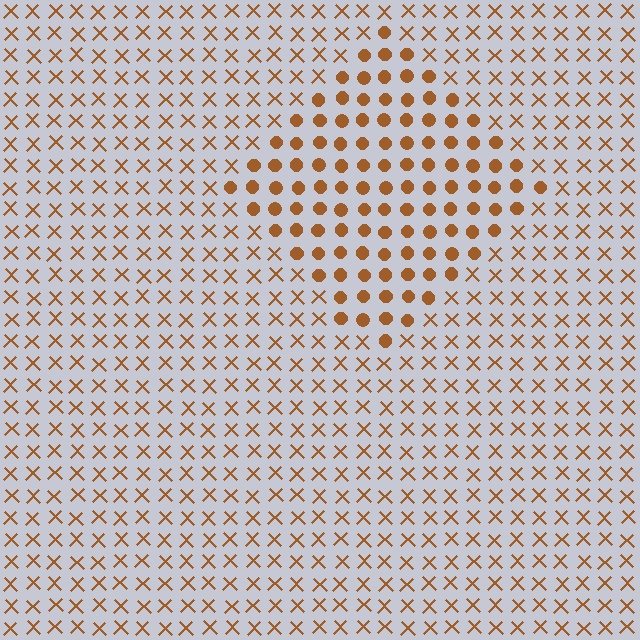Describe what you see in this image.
The image is filled with small brown elements arranged in a uniform grid. A diamond-shaped region contains circles, while the surrounding area contains X marks. The boundary is defined purely by the change in element shape.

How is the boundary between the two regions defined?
The boundary is defined by a change in element shape: circles inside vs. X marks outside. All elements share the same color and spacing.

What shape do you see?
I see a diamond.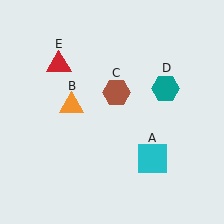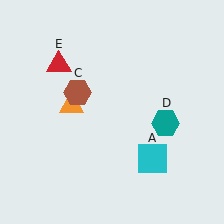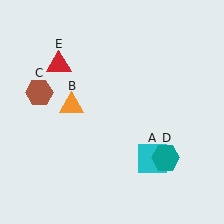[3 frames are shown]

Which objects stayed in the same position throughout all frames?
Cyan square (object A) and orange triangle (object B) and red triangle (object E) remained stationary.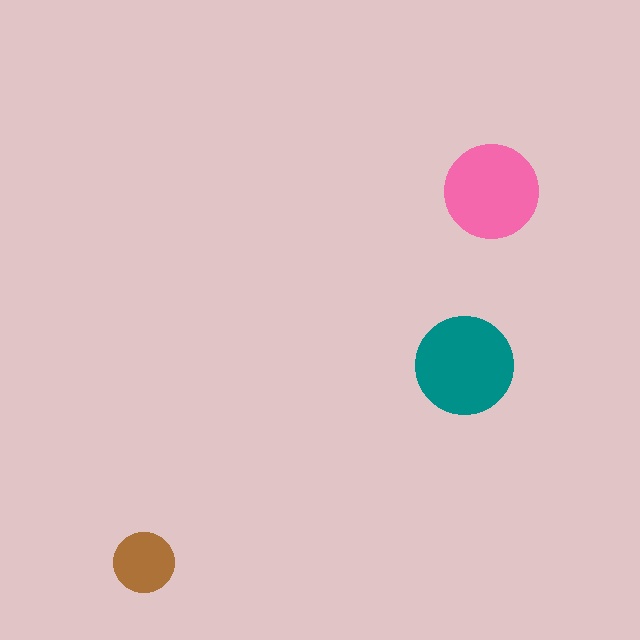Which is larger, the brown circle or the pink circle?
The pink one.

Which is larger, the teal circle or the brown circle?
The teal one.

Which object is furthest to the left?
The brown circle is leftmost.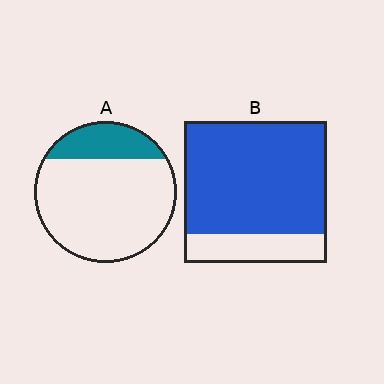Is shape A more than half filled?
No.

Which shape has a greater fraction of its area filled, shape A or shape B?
Shape B.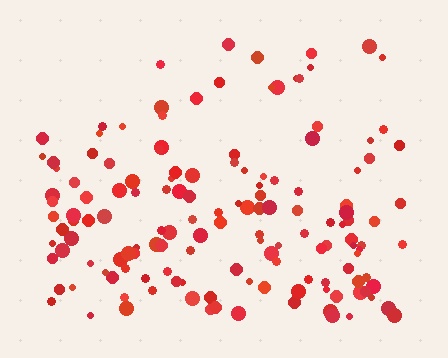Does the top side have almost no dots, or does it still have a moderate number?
Still a moderate number, just noticeably fewer than the bottom.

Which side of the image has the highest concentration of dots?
The bottom.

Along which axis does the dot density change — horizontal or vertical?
Vertical.